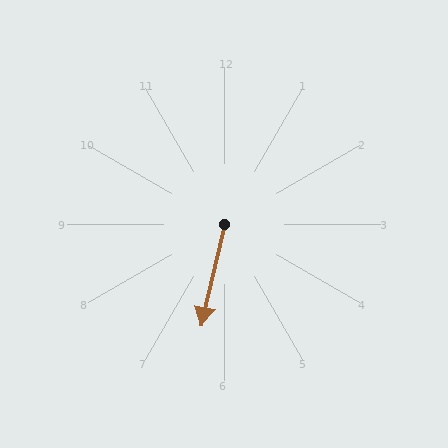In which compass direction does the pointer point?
South.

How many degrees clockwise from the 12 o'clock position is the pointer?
Approximately 193 degrees.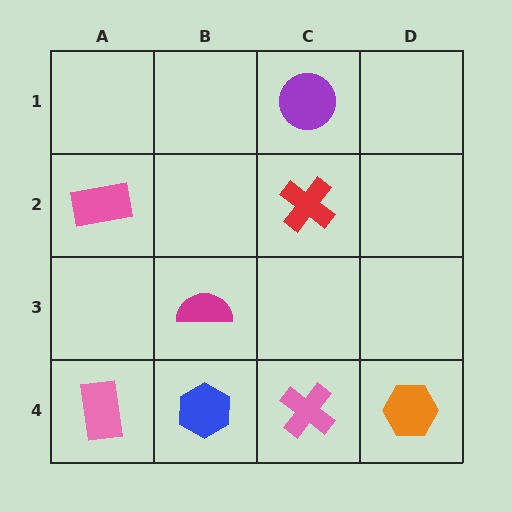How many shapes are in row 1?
1 shape.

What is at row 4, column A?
A pink rectangle.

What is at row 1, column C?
A purple circle.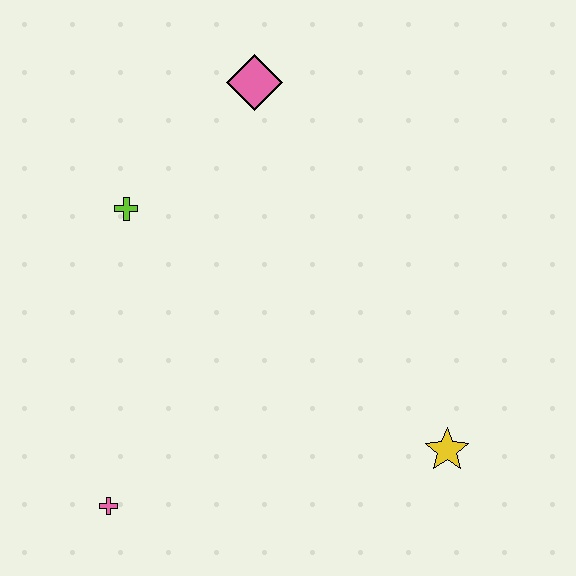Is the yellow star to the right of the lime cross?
Yes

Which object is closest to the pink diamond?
The lime cross is closest to the pink diamond.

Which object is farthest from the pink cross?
The pink diamond is farthest from the pink cross.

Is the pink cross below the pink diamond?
Yes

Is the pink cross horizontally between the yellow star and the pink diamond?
No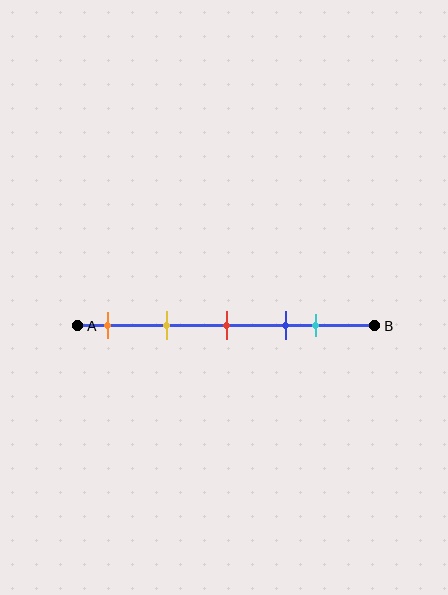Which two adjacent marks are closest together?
The blue and cyan marks are the closest adjacent pair.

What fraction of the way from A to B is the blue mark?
The blue mark is approximately 70% (0.7) of the way from A to B.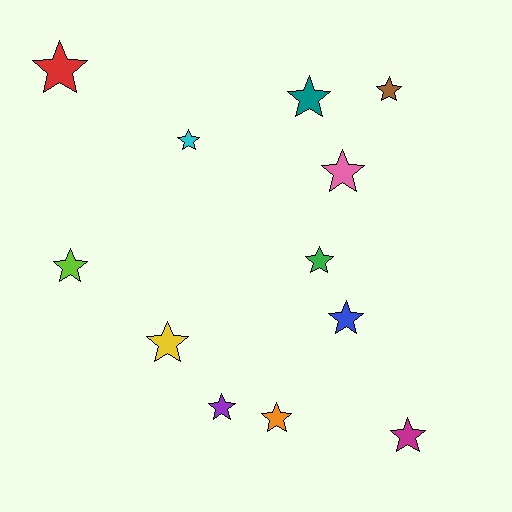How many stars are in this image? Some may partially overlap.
There are 12 stars.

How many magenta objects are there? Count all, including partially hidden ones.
There is 1 magenta object.